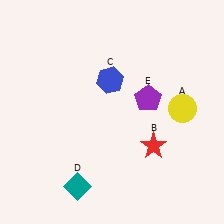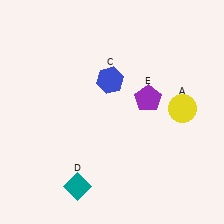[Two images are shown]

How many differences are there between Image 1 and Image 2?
There is 1 difference between the two images.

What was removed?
The red star (B) was removed in Image 2.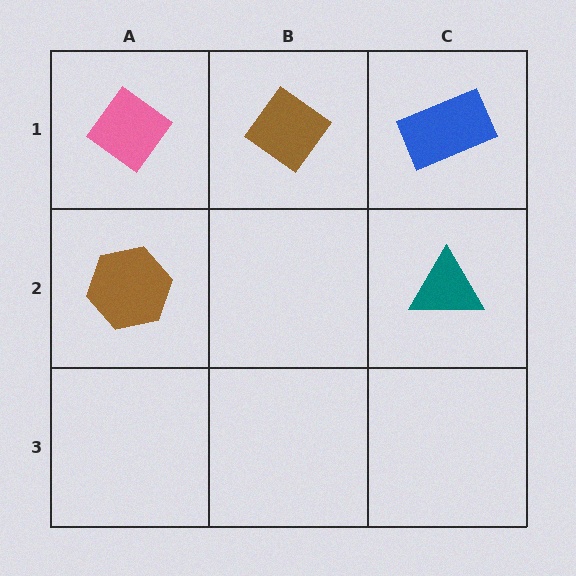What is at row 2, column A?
A brown hexagon.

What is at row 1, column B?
A brown diamond.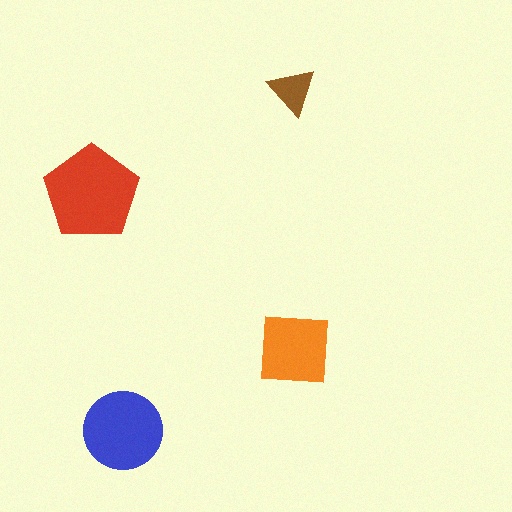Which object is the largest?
The red pentagon.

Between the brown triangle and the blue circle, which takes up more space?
The blue circle.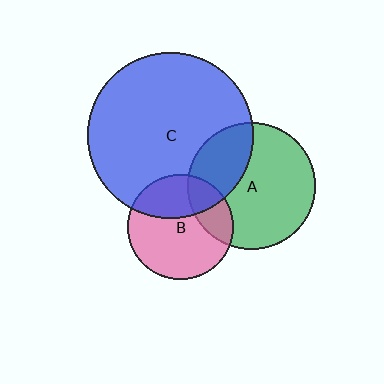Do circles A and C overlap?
Yes.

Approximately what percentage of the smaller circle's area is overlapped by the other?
Approximately 30%.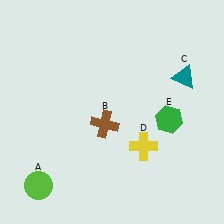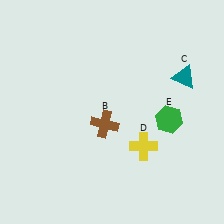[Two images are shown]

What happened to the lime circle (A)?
The lime circle (A) was removed in Image 2. It was in the bottom-left area of Image 1.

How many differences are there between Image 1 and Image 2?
There is 1 difference between the two images.